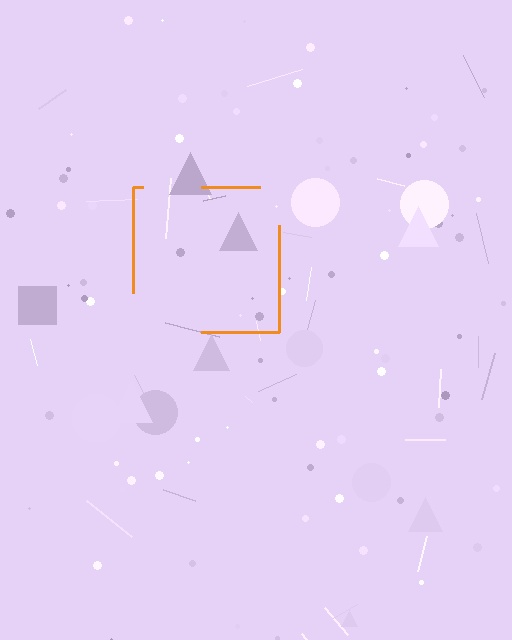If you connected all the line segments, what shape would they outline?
They would outline a square.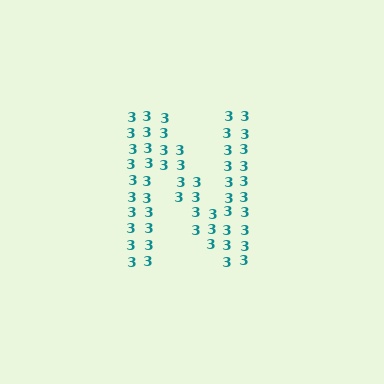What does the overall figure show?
The overall figure shows the letter N.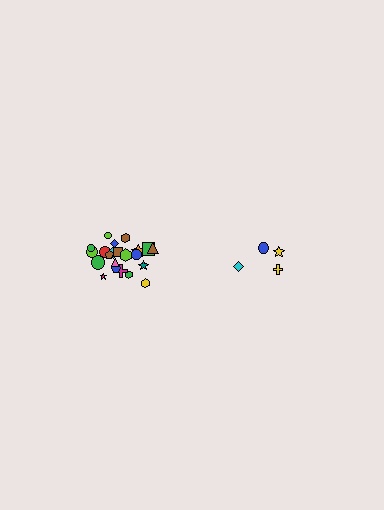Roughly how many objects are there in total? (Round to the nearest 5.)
Roughly 25 objects in total.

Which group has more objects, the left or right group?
The left group.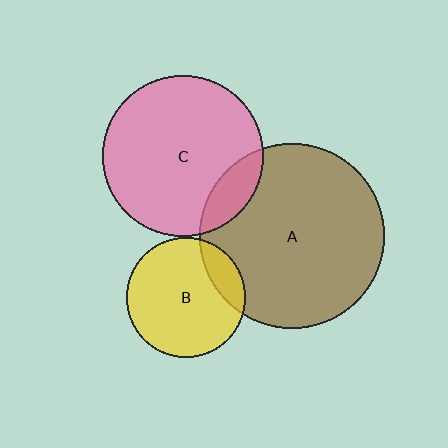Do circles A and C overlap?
Yes.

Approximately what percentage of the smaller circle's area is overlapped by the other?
Approximately 15%.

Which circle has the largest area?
Circle A (brown).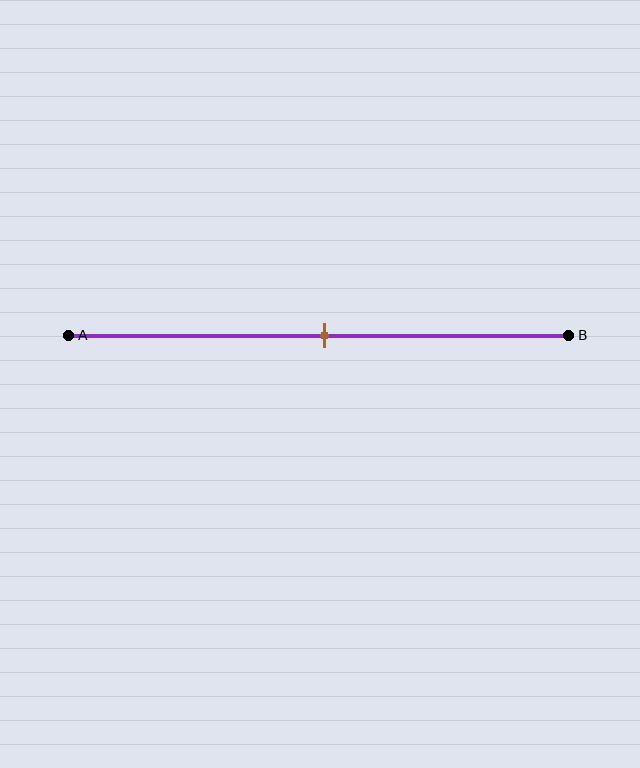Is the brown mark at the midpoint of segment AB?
Yes, the mark is approximately at the midpoint.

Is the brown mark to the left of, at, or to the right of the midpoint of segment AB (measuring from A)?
The brown mark is approximately at the midpoint of segment AB.